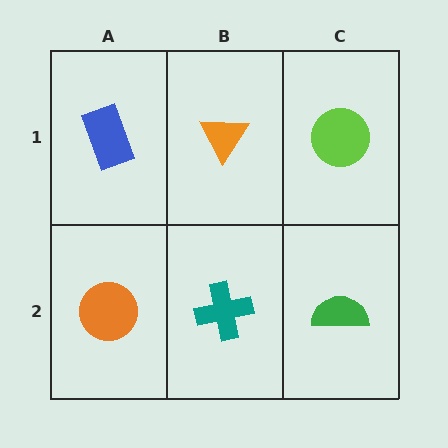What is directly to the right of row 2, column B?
A green semicircle.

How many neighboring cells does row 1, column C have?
2.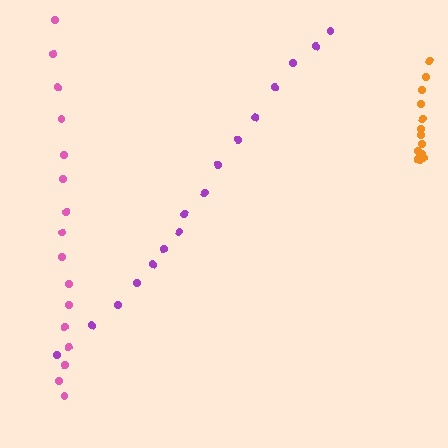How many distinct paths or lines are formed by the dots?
There are 3 distinct paths.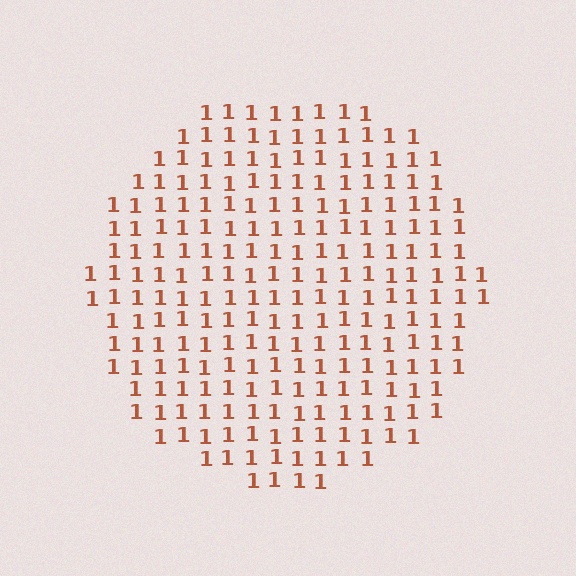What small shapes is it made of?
It is made of small digit 1's.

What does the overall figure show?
The overall figure shows a circle.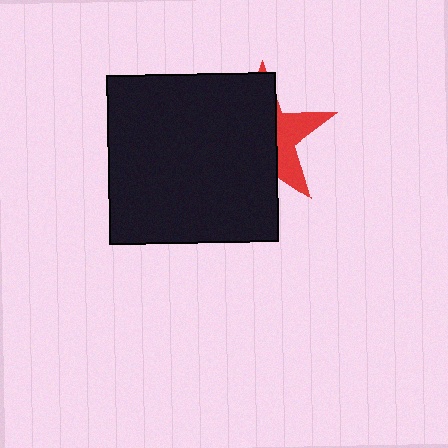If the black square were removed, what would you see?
You would see the complete red star.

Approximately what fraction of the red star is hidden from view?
Roughly 67% of the red star is hidden behind the black square.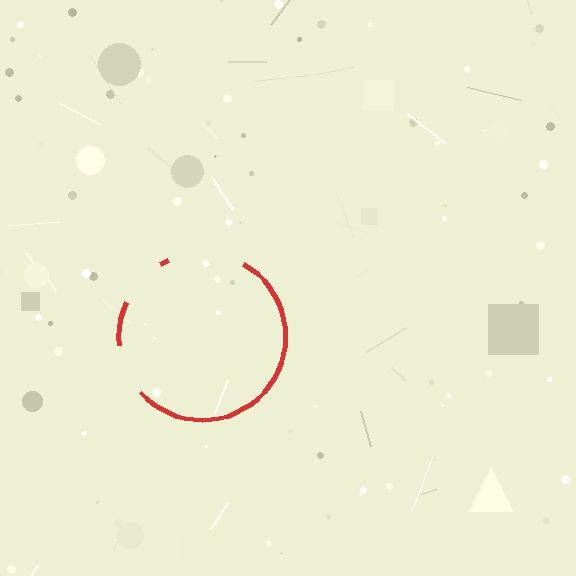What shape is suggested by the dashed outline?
The dashed outline suggests a circle.